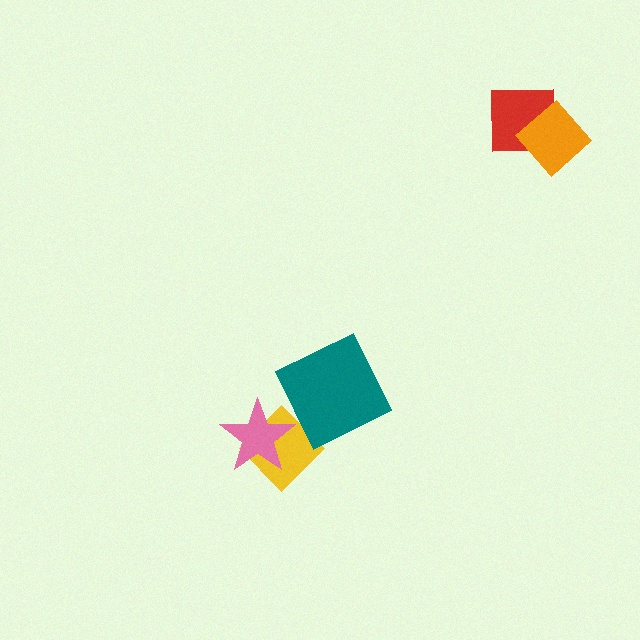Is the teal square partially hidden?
No, no other shape covers it.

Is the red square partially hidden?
Yes, it is partially covered by another shape.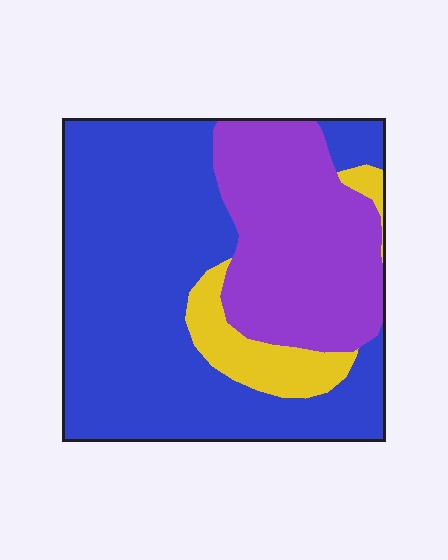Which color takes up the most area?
Blue, at roughly 60%.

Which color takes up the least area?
Yellow, at roughly 10%.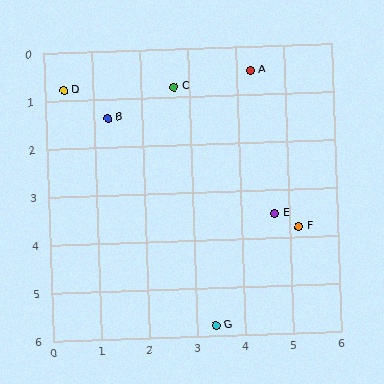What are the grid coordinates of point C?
Point C is at approximately (2.7, 0.8).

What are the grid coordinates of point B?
Point B is at approximately (1.3, 1.4).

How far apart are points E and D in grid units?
Points E and D are about 5.1 grid units apart.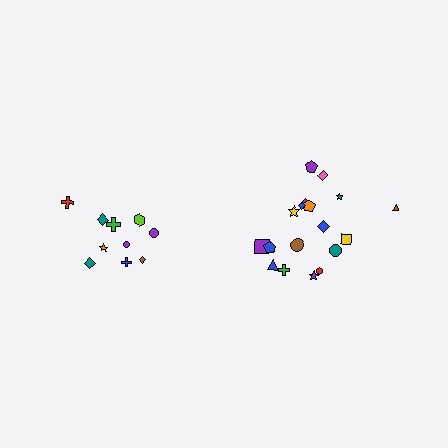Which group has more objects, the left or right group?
The right group.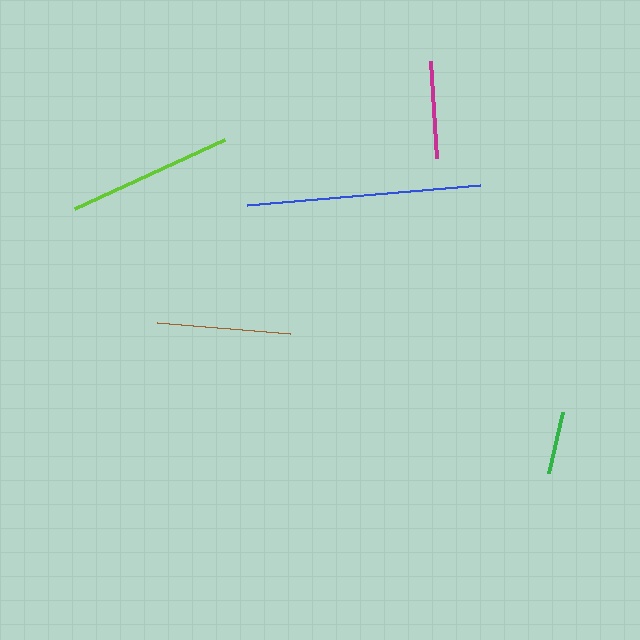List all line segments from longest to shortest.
From longest to shortest: blue, lime, brown, magenta, green.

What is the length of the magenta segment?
The magenta segment is approximately 97 pixels long.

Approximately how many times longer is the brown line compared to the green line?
The brown line is approximately 2.1 times the length of the green line.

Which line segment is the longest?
The blue line is the longest at approximately 233 pixels.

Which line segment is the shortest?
The green line is the shortest at approximately 62 pixels.